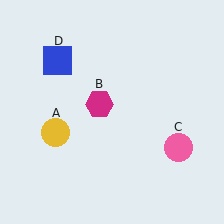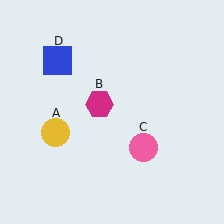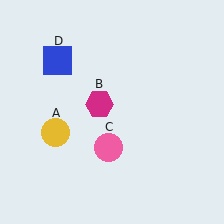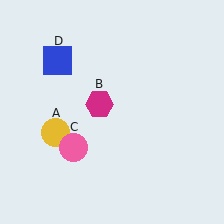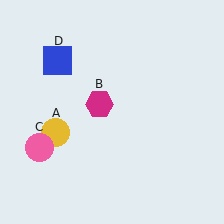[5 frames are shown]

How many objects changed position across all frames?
1 object changed position: pink circle (object C).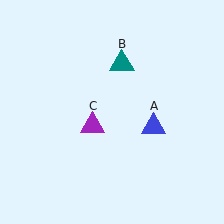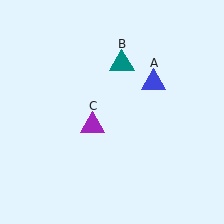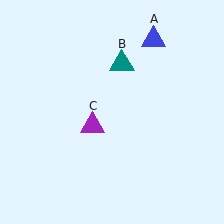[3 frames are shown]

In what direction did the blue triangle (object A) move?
The blue triangle (object A) moved up.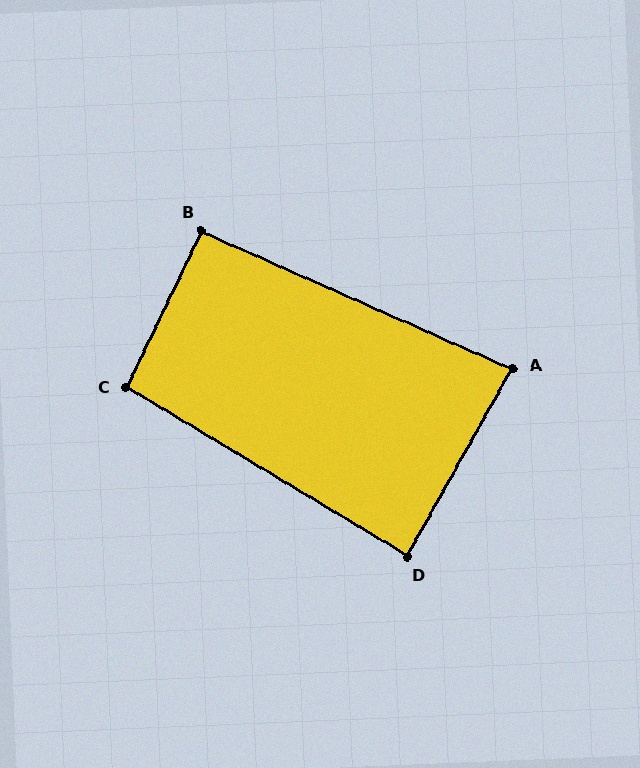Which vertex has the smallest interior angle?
A, at approximately 85 degrees.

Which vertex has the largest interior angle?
C, at approximately 95 degrees.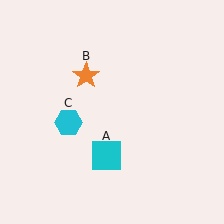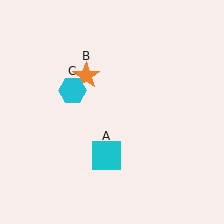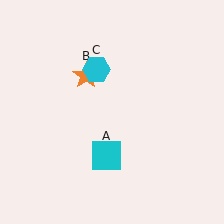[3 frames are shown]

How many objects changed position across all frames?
1 object changed position: cyan hexagon (object C).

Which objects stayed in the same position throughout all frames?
Cyan square (object A) and orange star (object B) remained stationary.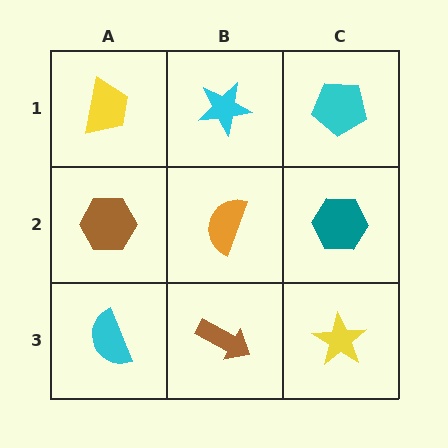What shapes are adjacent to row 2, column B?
A cyan star (row 1, column B), a brown arrow (row 3, column B), a brown hexagon (row 2, column A), a teal hexagon (row 2, column C).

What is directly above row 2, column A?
A yellow trapezoid.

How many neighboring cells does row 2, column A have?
3.